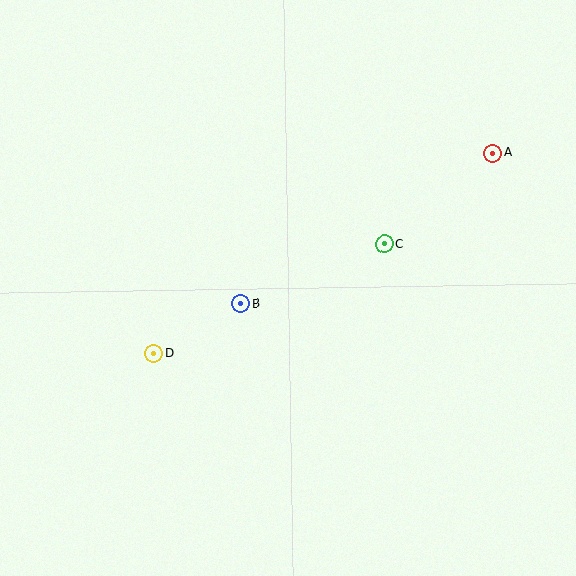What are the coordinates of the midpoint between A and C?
The midpoint between A and C is at (438, 198).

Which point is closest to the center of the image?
Point B at (241, 303) is closest to the center.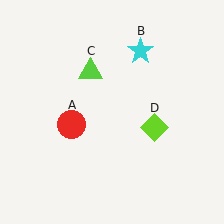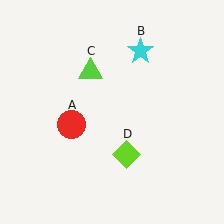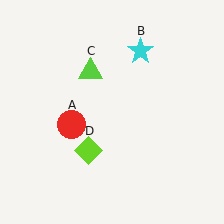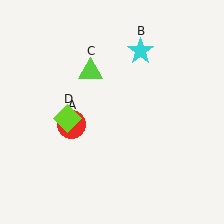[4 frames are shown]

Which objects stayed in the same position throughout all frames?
Red circle (object A) and cyan star (object B) and lime triangle (object C) remained stationary.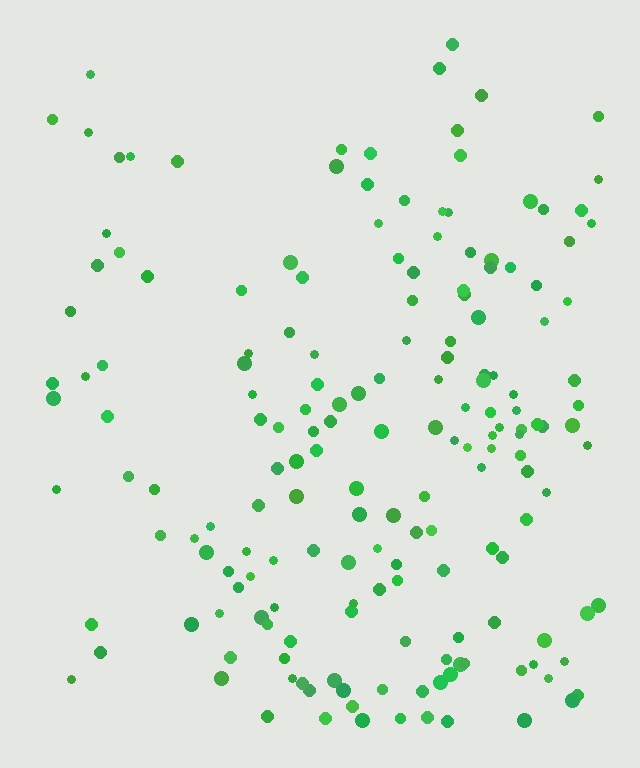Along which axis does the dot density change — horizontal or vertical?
Vertical.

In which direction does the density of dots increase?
From top to bottom, with the bottom side densest.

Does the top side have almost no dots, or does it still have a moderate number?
Still a moderate number, just noticeably fewer than the bottom.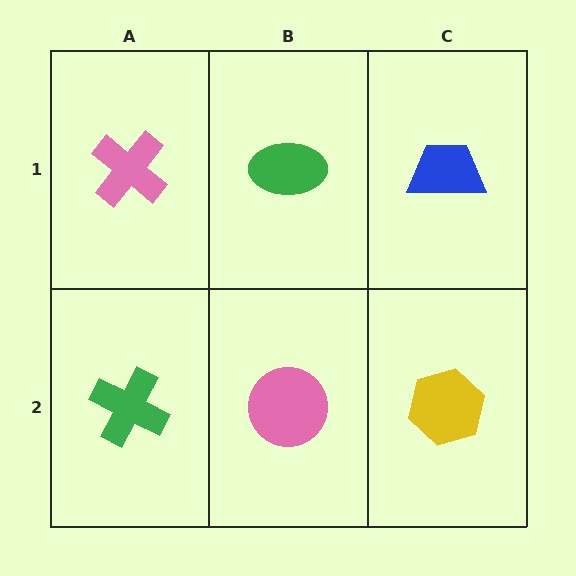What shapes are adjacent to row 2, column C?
A blue trapezoid (row 1, column C), a pink circle (row 2, column B).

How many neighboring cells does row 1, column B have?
3.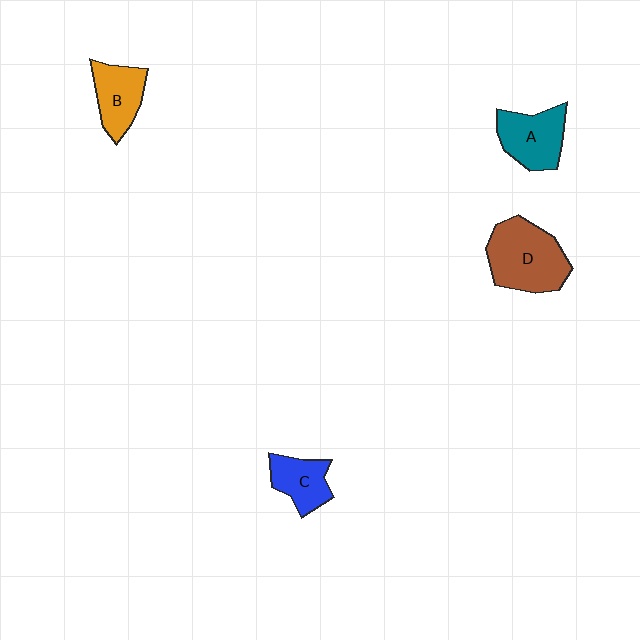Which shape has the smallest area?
Shape C (blue).